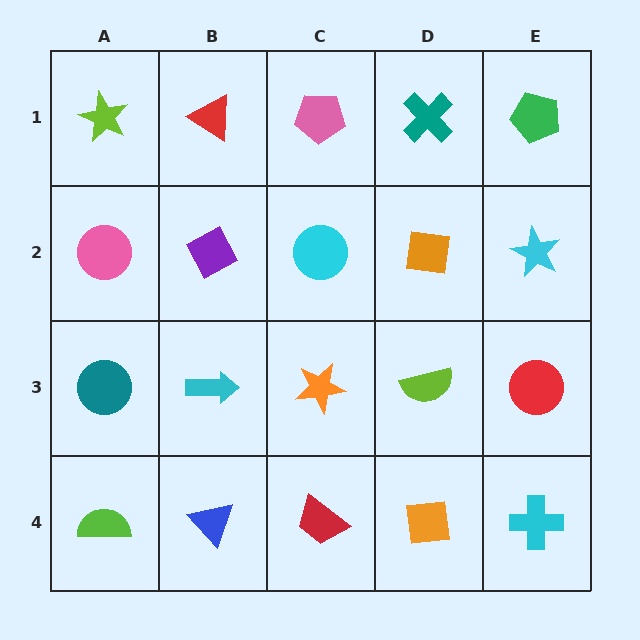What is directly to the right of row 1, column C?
A teal cross.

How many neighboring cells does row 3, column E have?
3.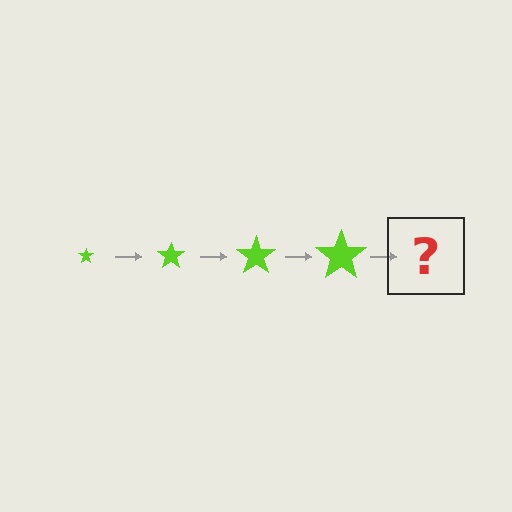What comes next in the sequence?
The next element should be a lime star, larger than the previous one.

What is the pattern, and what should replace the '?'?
The pattern is that the star gets progressively larger each step. The '?' should be a lime star, larger than the previous one.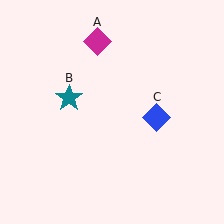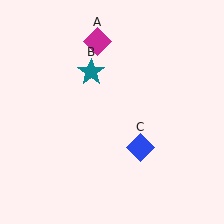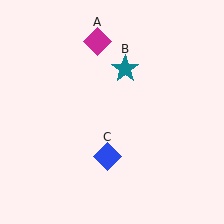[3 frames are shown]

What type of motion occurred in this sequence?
The teal star (object B), blue diamond (object C) rotated clockwise around the center of the scene.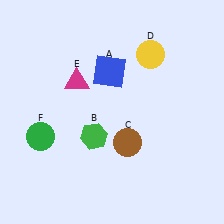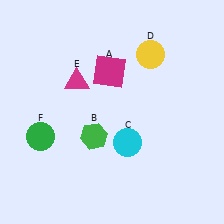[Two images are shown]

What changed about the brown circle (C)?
In Image 1, C is brown. In Image 2, it changed to cyan.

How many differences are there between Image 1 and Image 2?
There are 2 differences between the two images.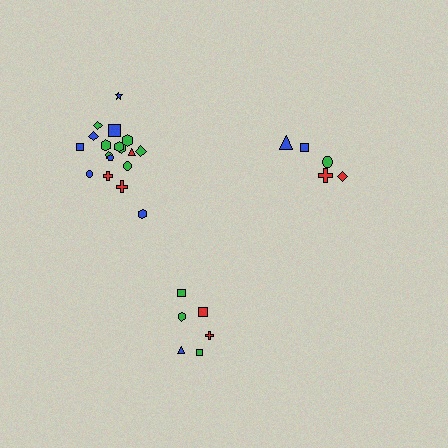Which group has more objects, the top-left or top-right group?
The top-left group.